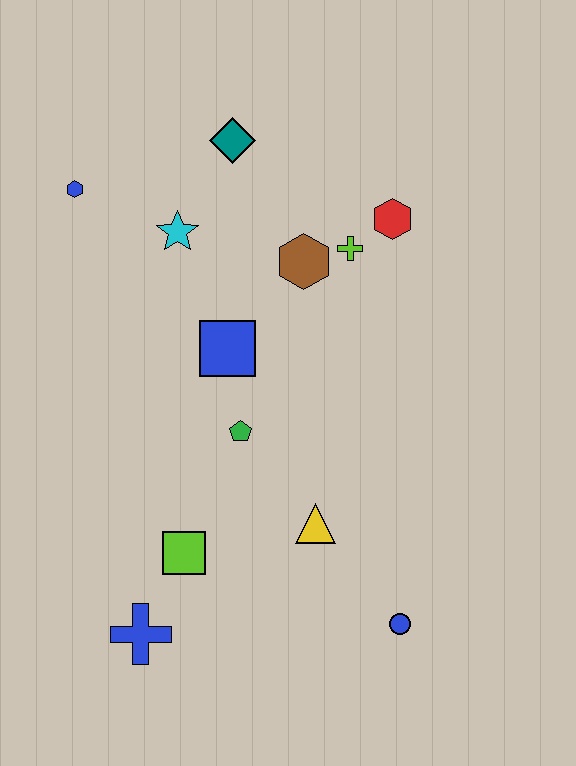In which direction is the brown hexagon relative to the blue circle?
The brown hexagon is above the blue circle.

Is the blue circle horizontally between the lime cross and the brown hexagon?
No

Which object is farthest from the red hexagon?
The blue cross is farthest from the red hexagon.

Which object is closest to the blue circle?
The yellow triangle is closest to the blue circle.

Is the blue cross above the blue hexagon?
No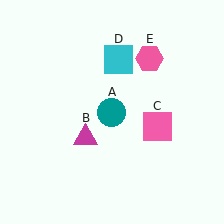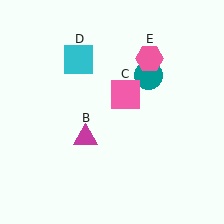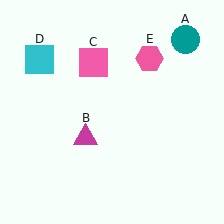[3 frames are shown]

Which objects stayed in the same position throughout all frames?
Magenta triangle (object B) and pink hexagon (object E) remained stationary.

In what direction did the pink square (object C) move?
The pink square (object C) moved up and to the left.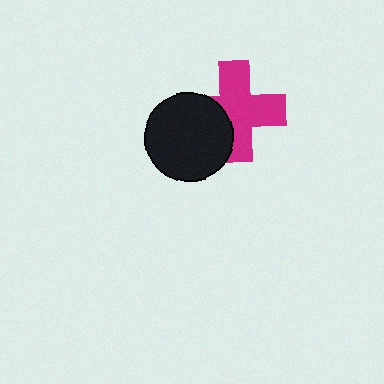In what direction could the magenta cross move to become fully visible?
The magenta cross could move right. That would shift it out from behind the black circle entirely.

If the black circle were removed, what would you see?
You would see the complete magenta cross.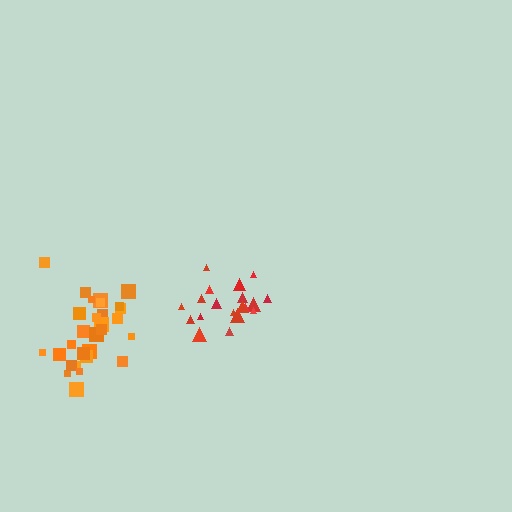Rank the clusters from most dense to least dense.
red, orange.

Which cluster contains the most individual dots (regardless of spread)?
Orange (29).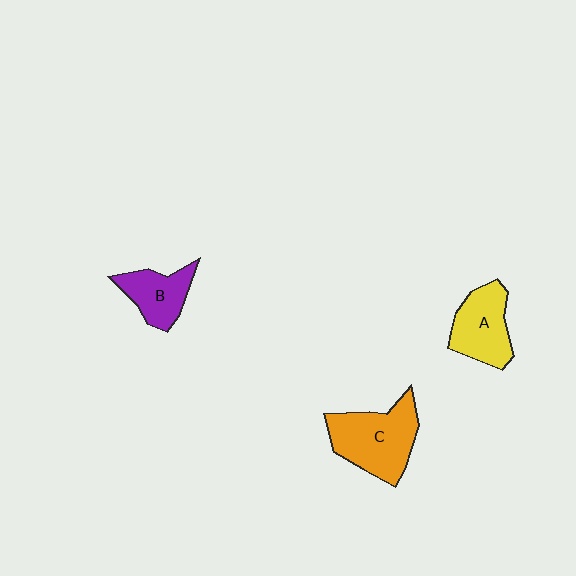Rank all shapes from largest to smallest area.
From largest to smallest: C (orange), A (yellow), B (purple).